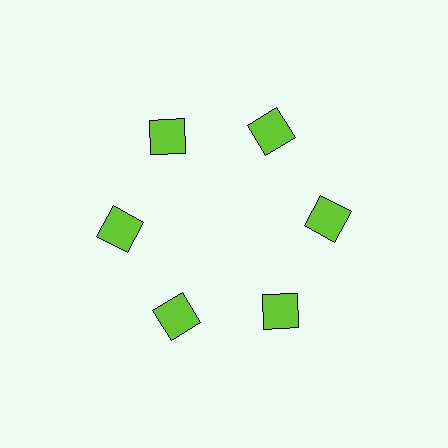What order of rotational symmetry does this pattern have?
This pattern has 6-fold rotational symmetry.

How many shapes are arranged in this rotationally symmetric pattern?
There are 6 shapes, arranged in 6 groups of 1.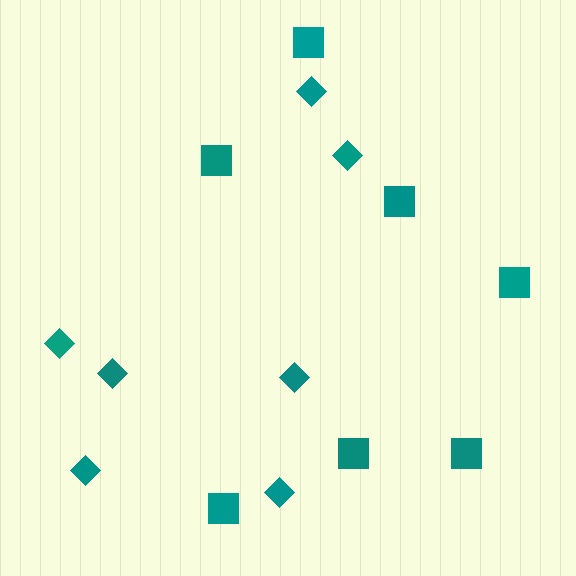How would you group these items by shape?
There are 2 groups: one group of squares (7) and one group of diamonds (7).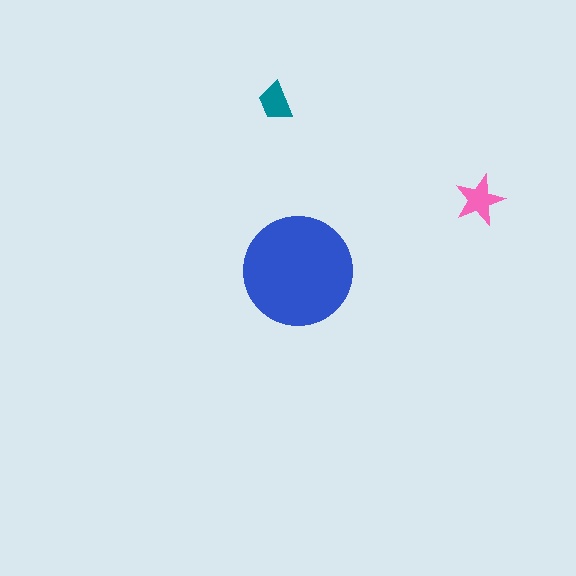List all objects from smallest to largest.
The teal trapezoid, the pink star, the blue circle.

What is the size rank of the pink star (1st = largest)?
2nd.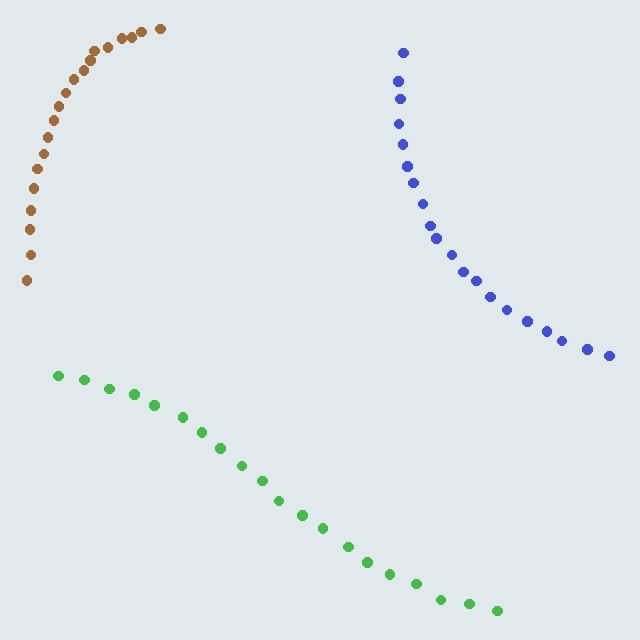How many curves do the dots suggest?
There are 3 distinct paths.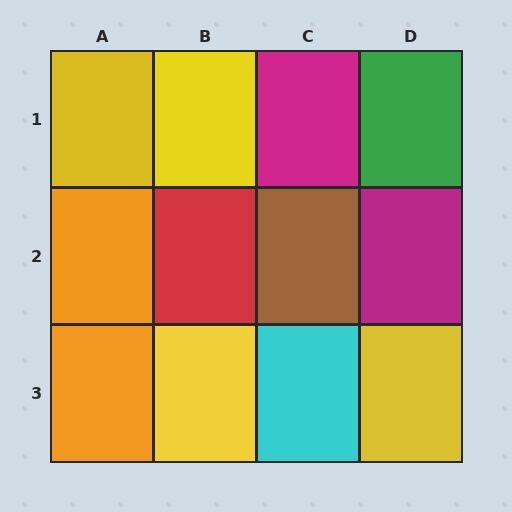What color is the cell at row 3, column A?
Orange.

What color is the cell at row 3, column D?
Yellow.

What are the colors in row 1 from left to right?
Yellow, yellow, magenta, green.